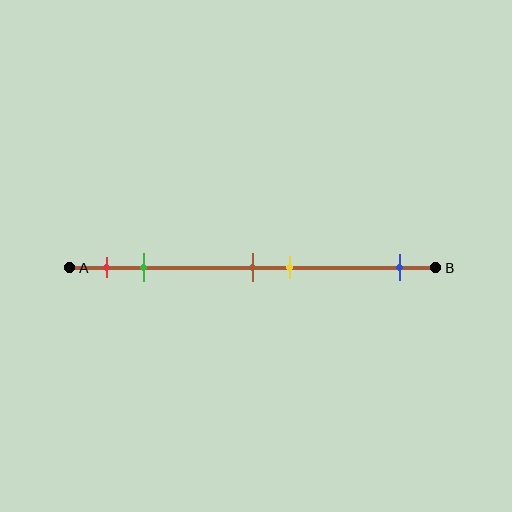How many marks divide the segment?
There are 5 marks dividing the segment.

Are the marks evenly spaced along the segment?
No, the marks are not evenly spaced.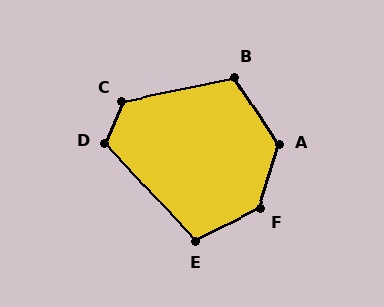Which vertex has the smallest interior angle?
E, at approximately 107 degrees.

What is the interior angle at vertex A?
Approximately 130 degrees (obtuse).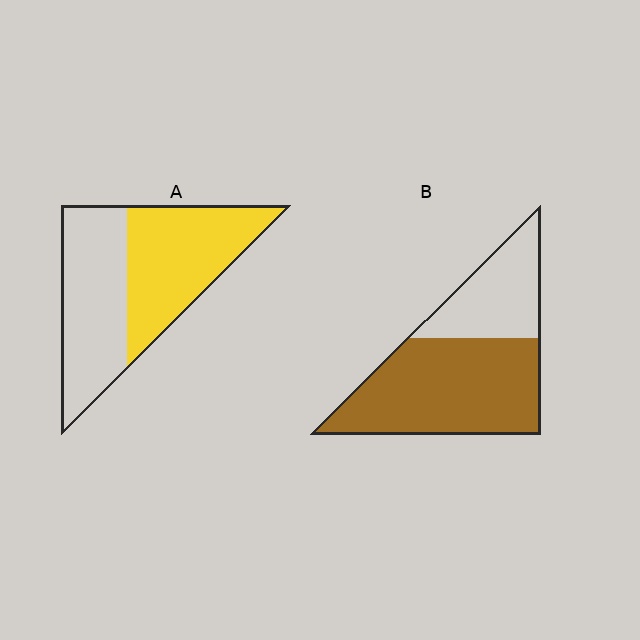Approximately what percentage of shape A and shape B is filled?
A is approximately 50% and B is approximately 65%.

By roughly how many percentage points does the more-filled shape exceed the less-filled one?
By roughly 15 percentage points (B over A).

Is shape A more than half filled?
Roughly half.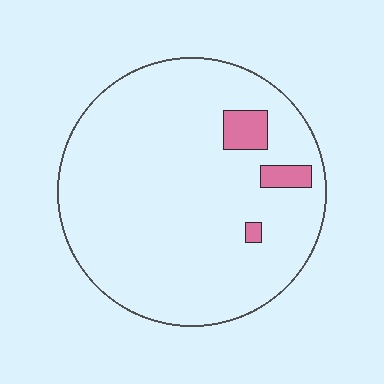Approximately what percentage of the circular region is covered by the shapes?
Approximately 5%.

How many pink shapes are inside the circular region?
3.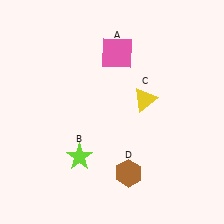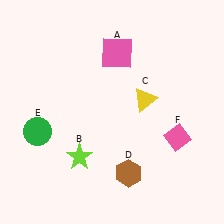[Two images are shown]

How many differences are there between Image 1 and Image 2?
There are 2 differences between the two images.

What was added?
A green circle (E), a pink diamond (F) were added in Image 2.